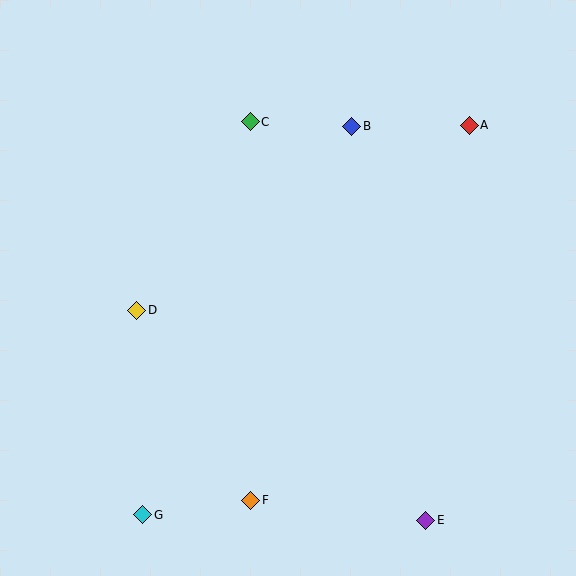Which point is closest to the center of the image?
Point D at (137, 310) is closest to the center.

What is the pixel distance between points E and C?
The distance between E and C is 435 pixels.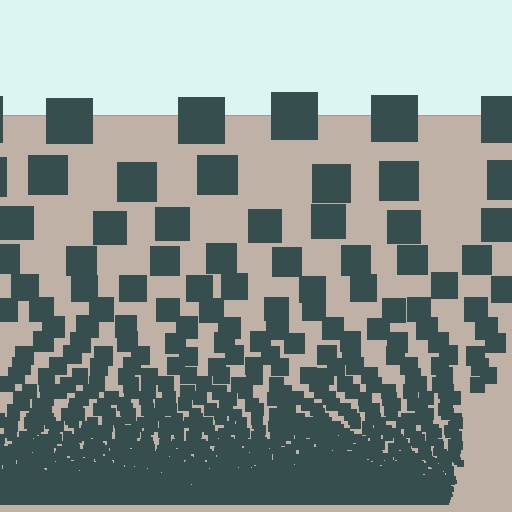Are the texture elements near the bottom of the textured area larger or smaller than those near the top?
Smaller. The gradient is inverted — elements near the bottom are smaller and denser.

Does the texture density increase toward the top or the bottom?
Density increases toward the bottom.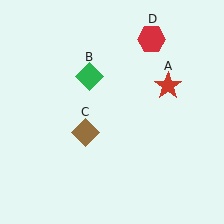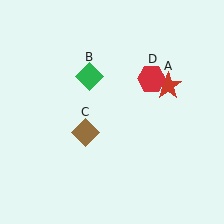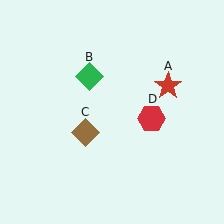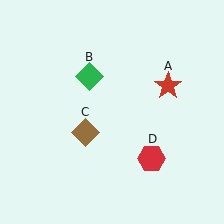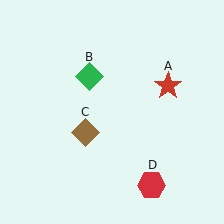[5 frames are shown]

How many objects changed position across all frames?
1 object changed position: red hexagon (object D).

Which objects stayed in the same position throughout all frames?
Red star (object A) and green diamond (object B) and brown diamond (object C) remained stationary.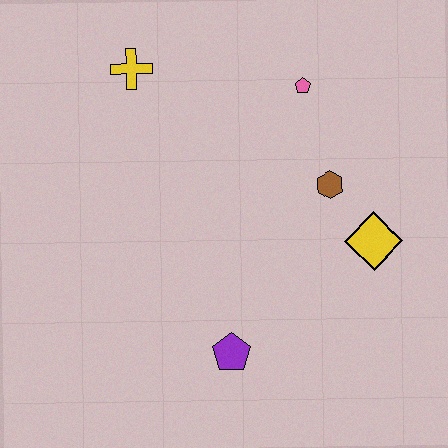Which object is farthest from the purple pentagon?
The yellow cross is farthest from the purple pentagon.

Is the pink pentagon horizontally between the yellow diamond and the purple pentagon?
Yes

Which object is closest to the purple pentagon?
The yellow diamond is closest to the purple pentagon.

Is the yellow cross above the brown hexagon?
Yes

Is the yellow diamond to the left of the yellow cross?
No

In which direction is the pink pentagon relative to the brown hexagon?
The pink pentagon is above the brown hexagon.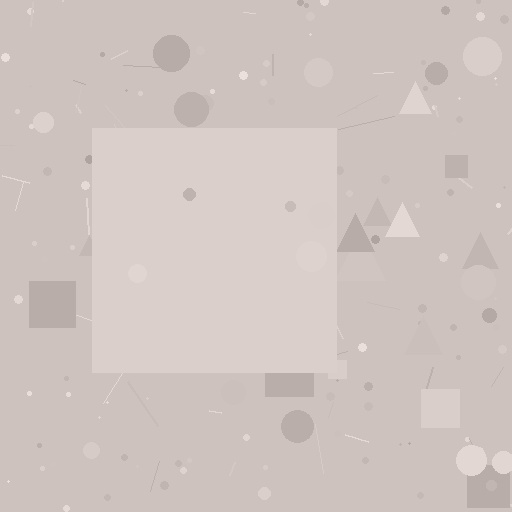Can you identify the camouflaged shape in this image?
The camouflaged shape is a square.